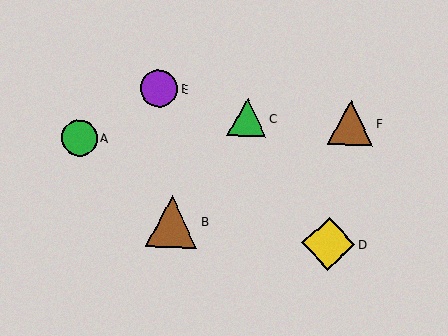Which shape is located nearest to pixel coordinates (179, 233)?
The brown triangle (labeled B) at (172, 221) is nearest to that location.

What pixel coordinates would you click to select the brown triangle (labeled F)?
Click at (351, 123) to select the brown triangle F.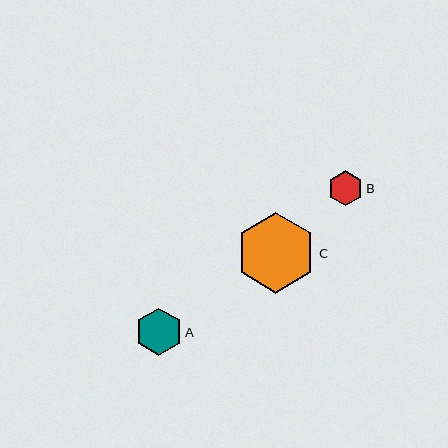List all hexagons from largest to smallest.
From largest to smallest: C, A, B.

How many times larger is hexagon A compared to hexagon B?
Hexagon A is approximately 1.4 times the size of hexagon B.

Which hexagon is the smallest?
Hexagon B is the smallest with a size of approximately 35 pixels.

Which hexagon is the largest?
Hexagon C is the largest with a size of approximately 80 pixels.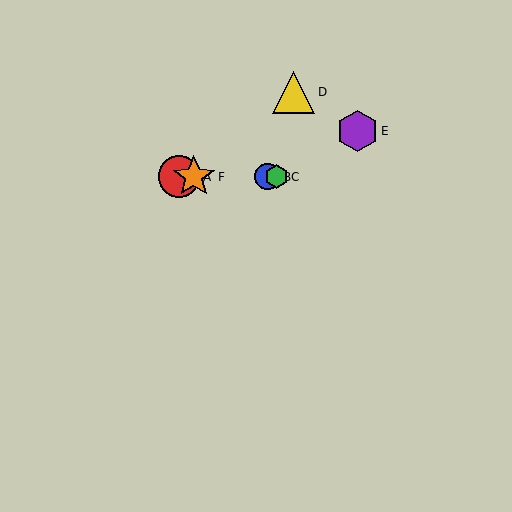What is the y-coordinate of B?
Object B is at y≈177.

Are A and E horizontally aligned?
No, A is at y≈177 and E is at y≈131.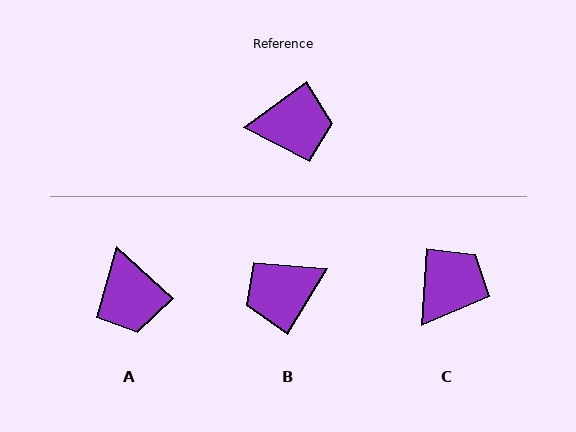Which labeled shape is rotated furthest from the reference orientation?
B, about 157 degrees away.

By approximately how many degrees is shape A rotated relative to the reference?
Approximately 79 degrees clockwise.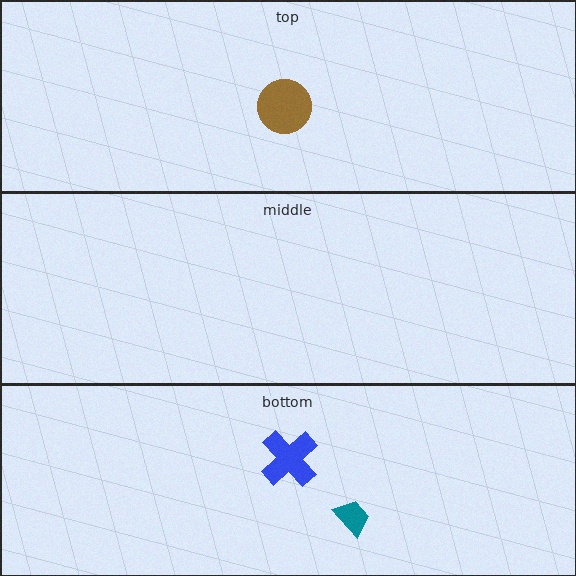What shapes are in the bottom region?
The teal trapezoid, the blue cross.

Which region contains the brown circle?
The top region.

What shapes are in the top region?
The brown circle.